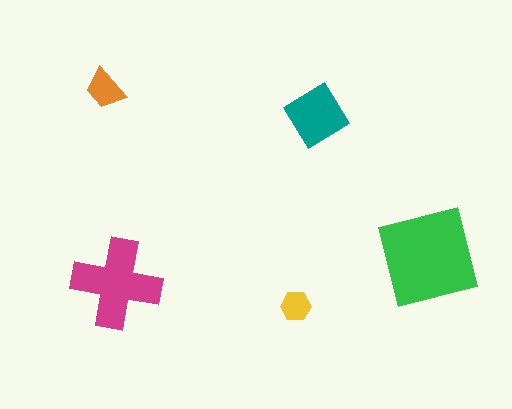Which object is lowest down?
The yellow hexagon is bottommost.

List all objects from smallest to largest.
The yellow hexagon, the orange trapezoid, the teal diamond, the magenta cross, the green square.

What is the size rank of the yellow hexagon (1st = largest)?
5th.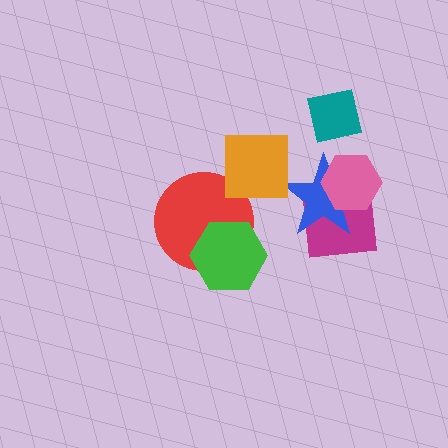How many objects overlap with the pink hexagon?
2 objects overlap with the pink hexagon.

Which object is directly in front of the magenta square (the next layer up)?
The blue star is directly in front of the magenta square.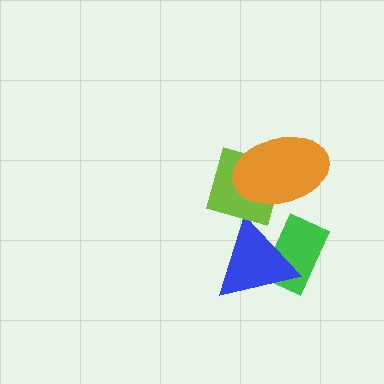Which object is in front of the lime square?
The orange ellipse is in front of the lime square.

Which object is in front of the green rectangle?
The blue triangle is in front of the green rectangle.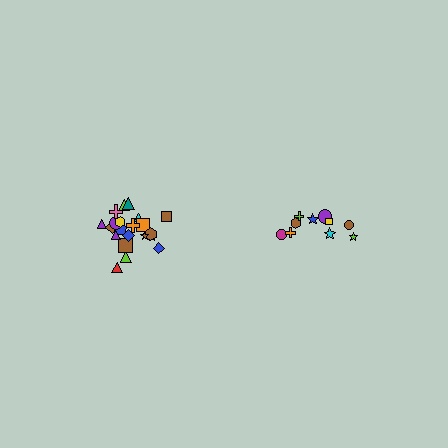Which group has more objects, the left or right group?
The left group.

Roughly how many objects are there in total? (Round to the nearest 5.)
Roughly 30 objects in total.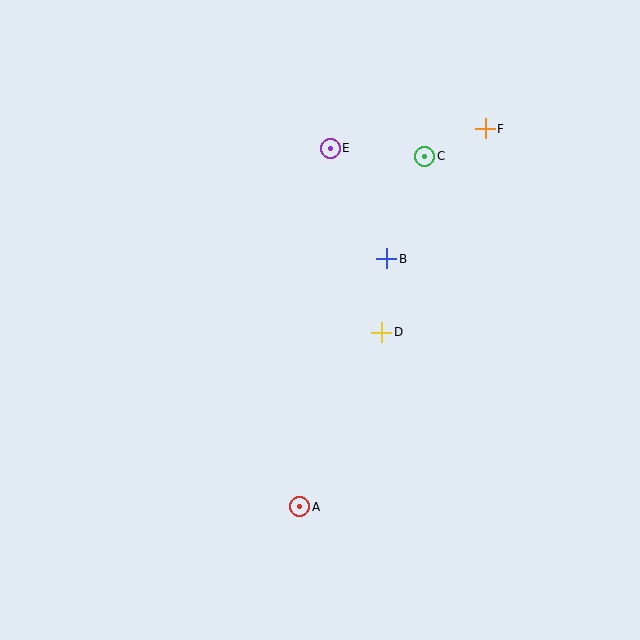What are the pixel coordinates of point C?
Point C is at (425, 156).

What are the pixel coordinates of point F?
Point F is at (485, 129).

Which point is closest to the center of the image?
Point D at (382, 332) is closest to the center.